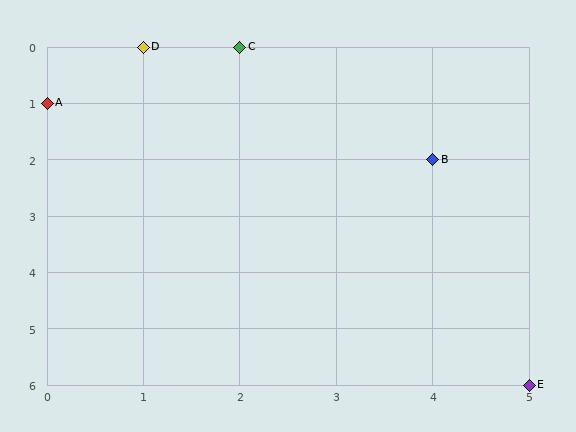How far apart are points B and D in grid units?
Points B and D are 3 columns and 2 rows apart (about 3.6 grid units diagonally).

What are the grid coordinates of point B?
Point B is at grid coordinates (4, 2).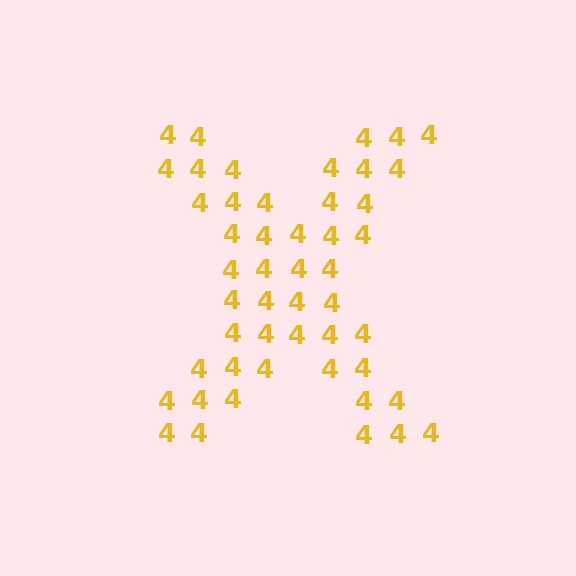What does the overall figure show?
The overall figure shows the letter X.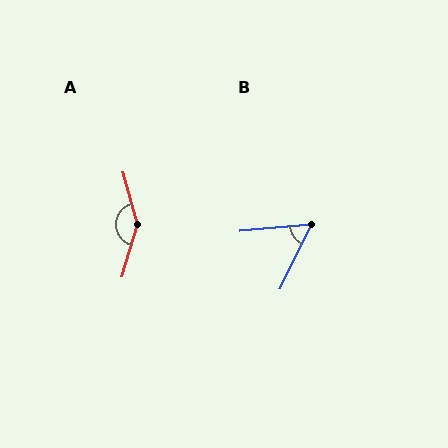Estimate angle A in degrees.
Approximately 149 degrees.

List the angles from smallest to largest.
B (58°), A (149°).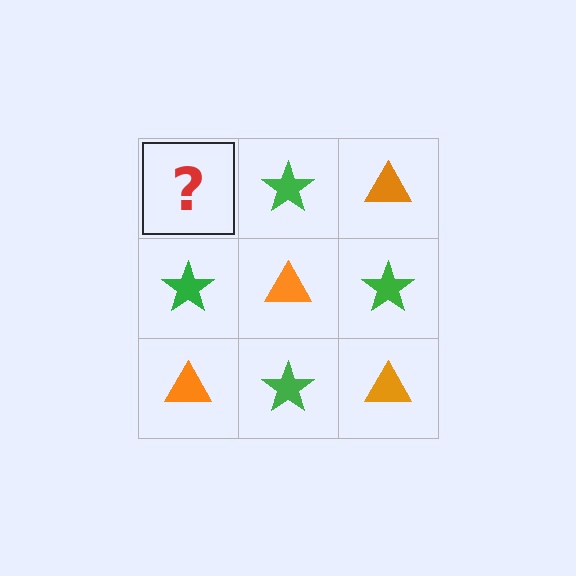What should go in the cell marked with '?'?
The missing cell should contain an orange triangle.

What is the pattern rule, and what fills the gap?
The rule is that it alternates orange triangle and green star in a checkerboard pattern. The gap should be filled with an orange triangle.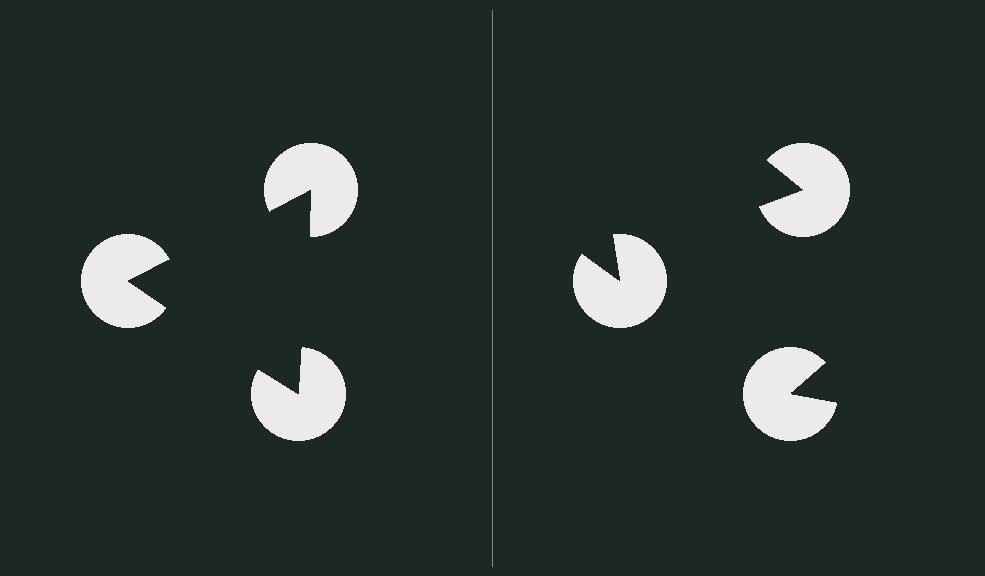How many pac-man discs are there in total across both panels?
6 — 3 on each side.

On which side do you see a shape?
An illusory triangle appears on the left side. On the right side the wedge cuts are rotated, so no coherent shape forms.